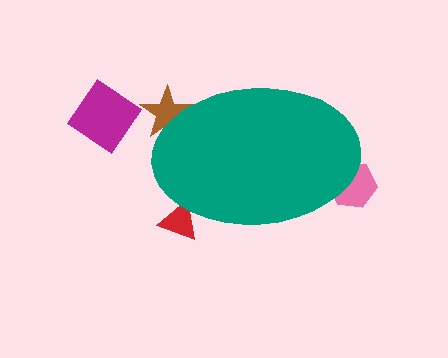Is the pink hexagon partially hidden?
Yes, the pink hexagon is partially hidden behind the teal ellipse.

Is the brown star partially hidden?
Yes, the brown star is partially hidden behind the teal ellipse.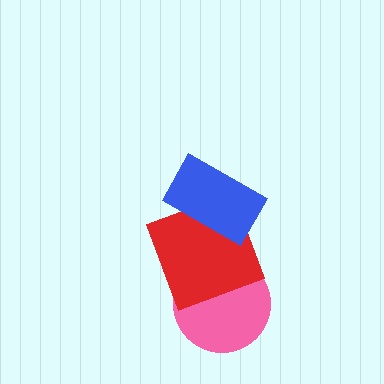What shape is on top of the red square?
The blue rectangle is on top of the red square.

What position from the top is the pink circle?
The pink circle is 3rd from the top.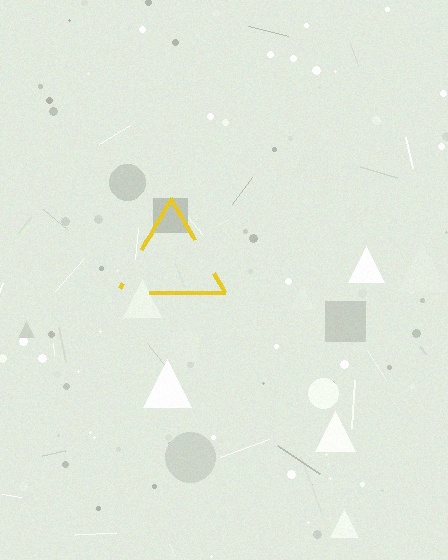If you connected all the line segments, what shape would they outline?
They would outline a triangle.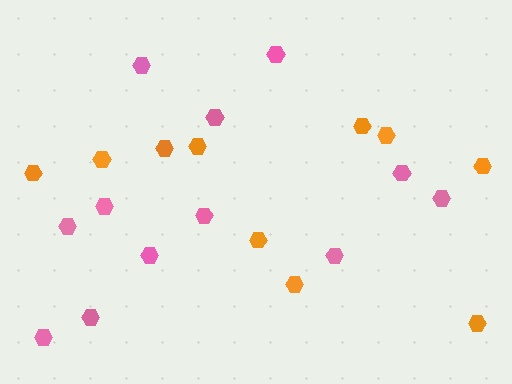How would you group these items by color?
There are 2 groups: one group of pink hexagons (12) and one group of orange hexagons (10).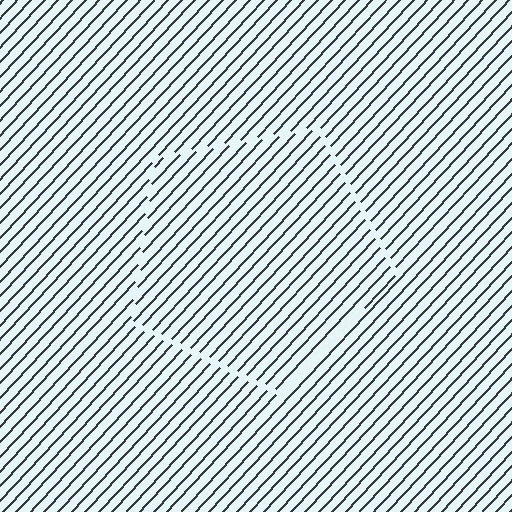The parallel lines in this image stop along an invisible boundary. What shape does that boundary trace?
An illusory pentagon. The interior of the shape contains the same grating, shifted by half a period — the contour is defined by the phase discontinuity where line-ends from the inner and outer gratings abut.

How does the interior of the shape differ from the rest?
The interior of the shape contains the same grating, shifted by half a period — the contour is defined by the phase discontinuity where line-ends from the inner and outer gratings abut.